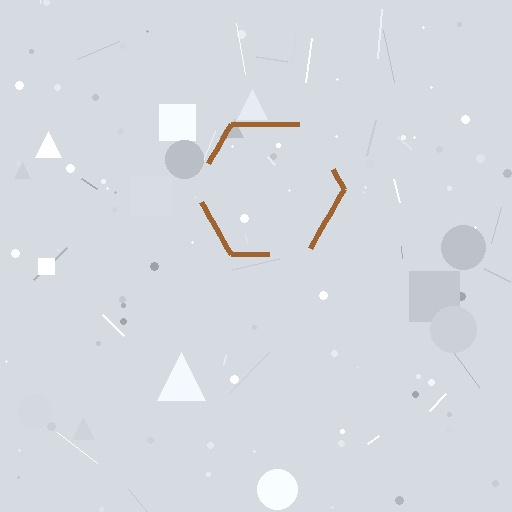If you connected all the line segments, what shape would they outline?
They would outline a hexagon.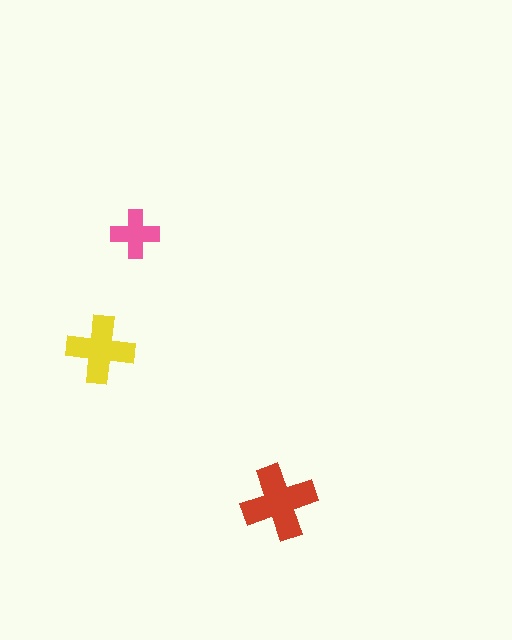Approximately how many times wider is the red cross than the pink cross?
About 1.5 times wider.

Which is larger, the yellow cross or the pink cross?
The yellow one.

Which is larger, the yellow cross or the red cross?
The red one.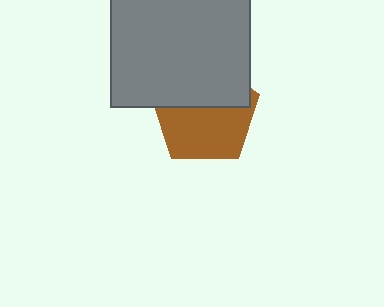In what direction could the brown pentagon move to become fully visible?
The brown pentagon could move down. That would shift it out from behind the gray square entirely.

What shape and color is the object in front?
The object in front is a gray square.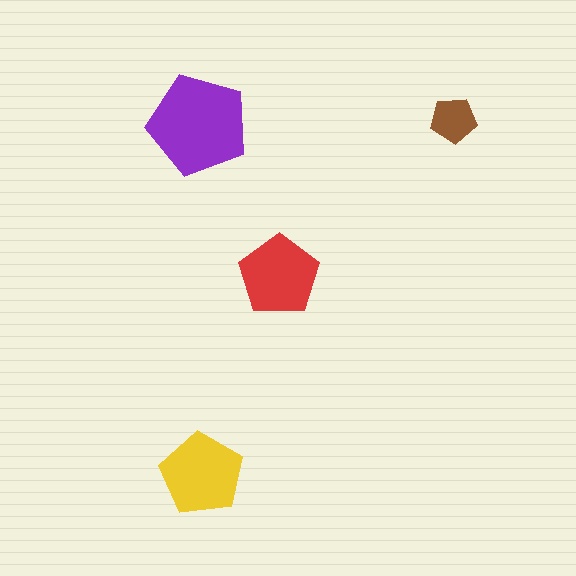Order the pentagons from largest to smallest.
the purple one, the yellow one, the red one, the brown one.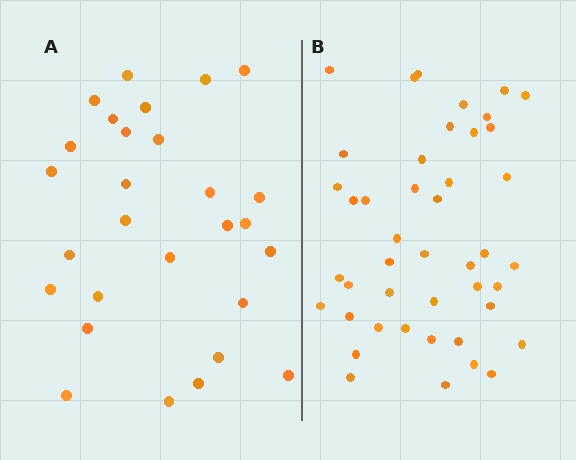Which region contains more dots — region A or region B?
Region B (the right region) has more dots.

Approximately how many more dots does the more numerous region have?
Region B has approximately 15 more dots than region A.